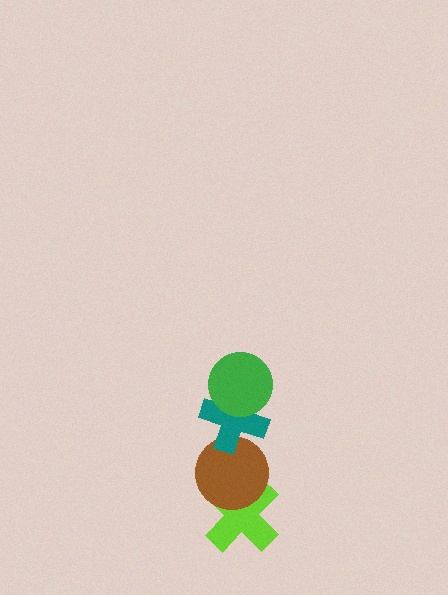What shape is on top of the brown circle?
The teal cross is on top of the brown circle.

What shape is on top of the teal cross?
The green circle is on top of the teal cross.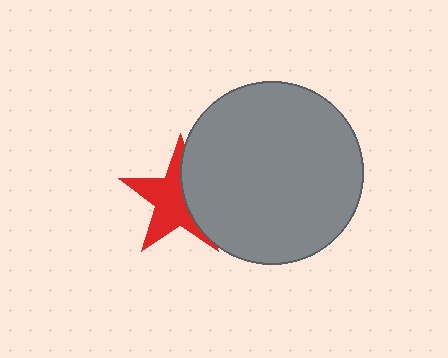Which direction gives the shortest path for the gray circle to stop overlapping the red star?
Moving right gives the shortest separation.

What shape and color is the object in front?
The object in front is a gray circle.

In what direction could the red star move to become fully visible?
The red star could move left. That would shift it out from behind the gray circle entirely.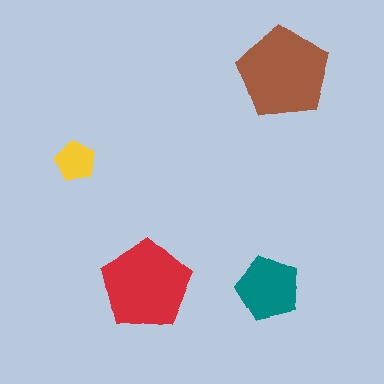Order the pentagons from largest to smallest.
the brown one, the red one, the teal one, the yellow one.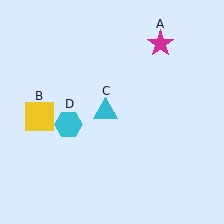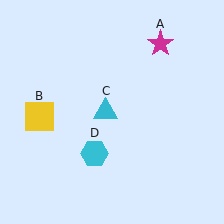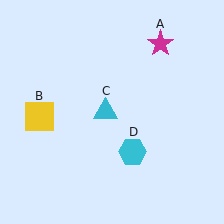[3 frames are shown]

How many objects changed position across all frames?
1 object changed position: cyan hexagon (object D).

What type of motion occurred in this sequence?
The cyan hexagon (object D) rotated counterclockwise around the center of the scene.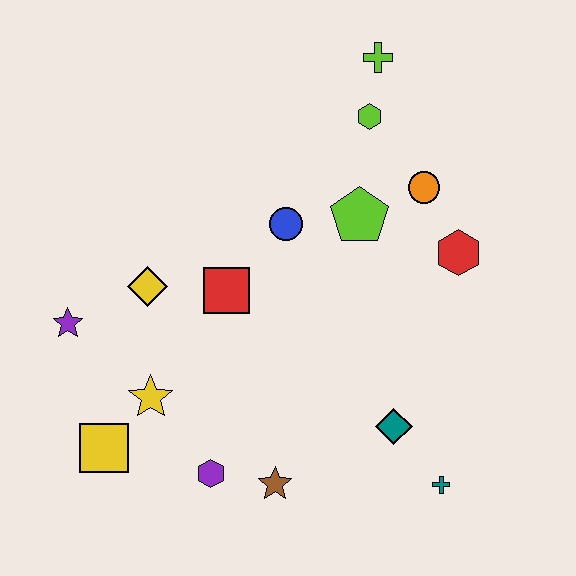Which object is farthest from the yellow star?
The lime cross is farthest from the yellow star.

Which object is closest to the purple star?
The yellow diamond is closest to the purple star.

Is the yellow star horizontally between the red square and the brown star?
No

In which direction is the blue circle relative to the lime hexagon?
The blue circle is below the lime hexagon.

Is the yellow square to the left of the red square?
Yes